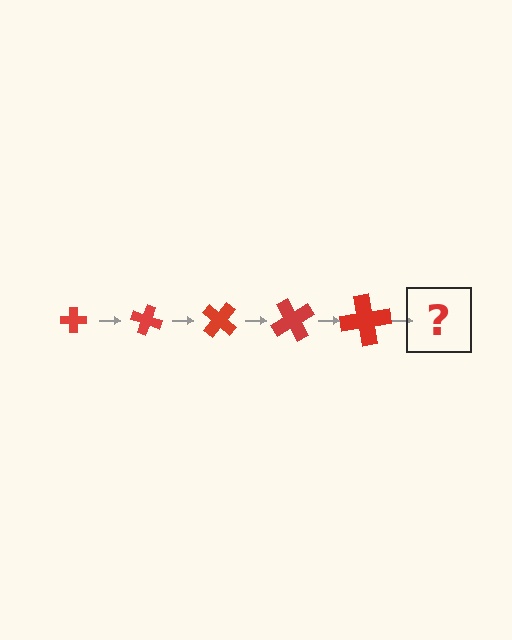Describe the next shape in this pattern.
It should be a cross, larger than the previous one and rotated 100 degrees from the start.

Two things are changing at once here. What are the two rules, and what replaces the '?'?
The two rules are that the cross grows larger each step and it rotates 20 degrees each step. The '?' should be a cross, larger than the previous one and rotated 100 degrees from the start.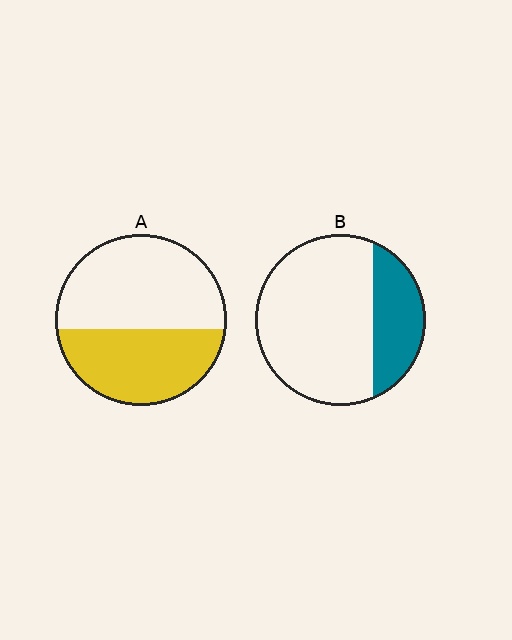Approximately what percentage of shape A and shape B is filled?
A is approximately 45% and B is approximately 25%.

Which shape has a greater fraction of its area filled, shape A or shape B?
Shape A.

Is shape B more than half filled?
No.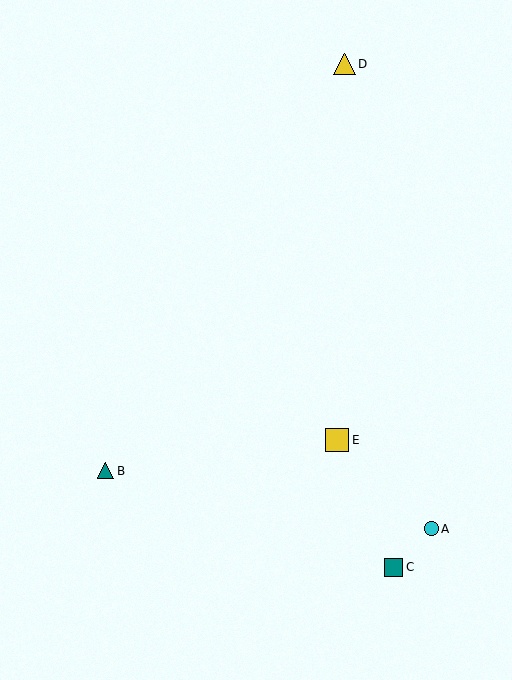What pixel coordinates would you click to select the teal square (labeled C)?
Click at (394, 567) to select the teal square C.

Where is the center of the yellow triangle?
The center of the yellow triangle is at (344, 64).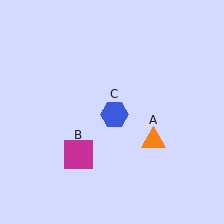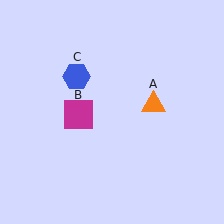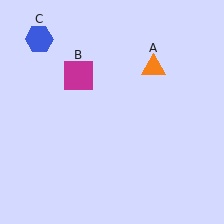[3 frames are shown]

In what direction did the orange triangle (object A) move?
The orange triangle (object A) moved up.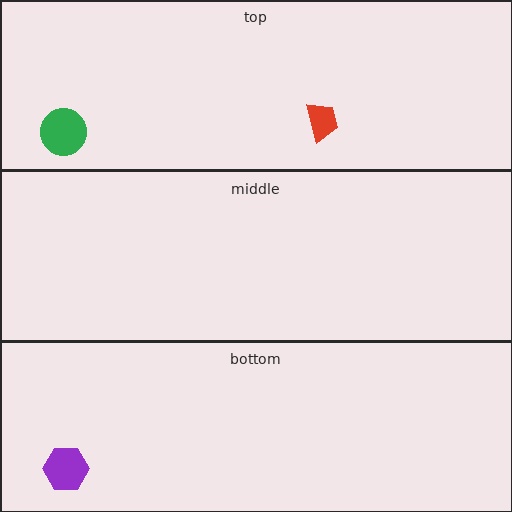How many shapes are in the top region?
2.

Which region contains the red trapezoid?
The top region.